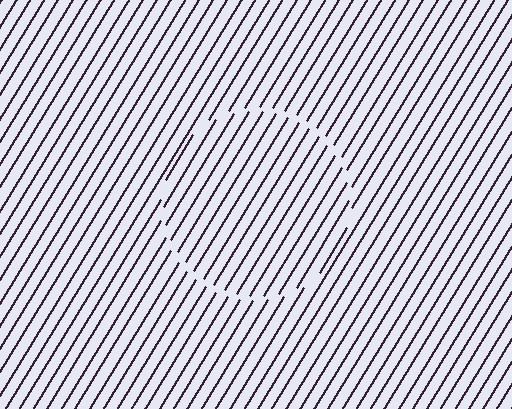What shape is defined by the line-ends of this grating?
An illusory circle. The interior of the shape contains the same grating, shifted by half a period — the contour is defined by the phase discontinuity where line-ends from the inner and outer gratings abut.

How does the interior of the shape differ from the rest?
The interior of the shape contains the same grating, shifted by half a period — the contour is defined by the phase discontinuity where line-ends from the inner and outer gratings abut.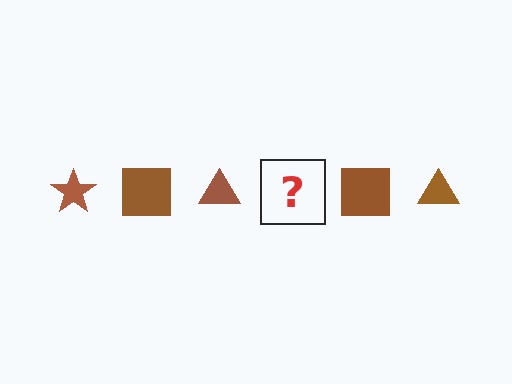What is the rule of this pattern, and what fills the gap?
The rule is that the pattern cycles through star, square, triangle shapes in brown. The gap should be filled with a brown star.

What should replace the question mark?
The question mark should be replaced with a brown star.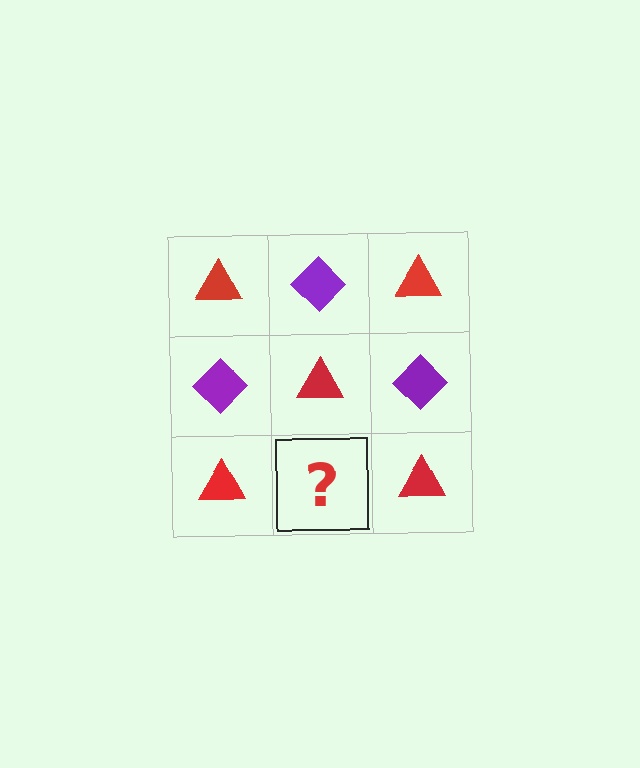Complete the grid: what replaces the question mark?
The question mark should be replaced with a purple diamond.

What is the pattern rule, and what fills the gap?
The rule is that it alternates red triangle and purple diamond in a checkerboard pattern. The gap should be filled with a purple diamond.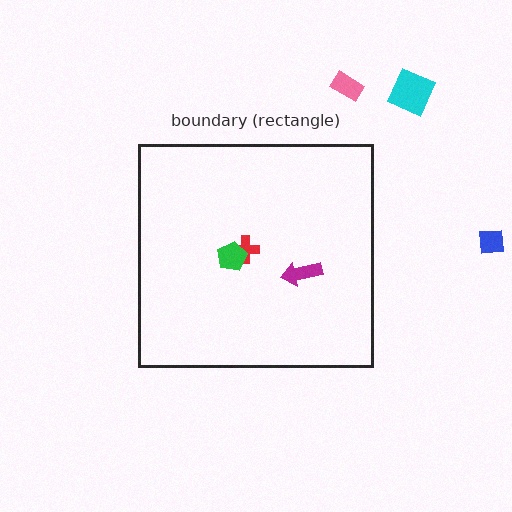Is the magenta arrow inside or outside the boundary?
Inside.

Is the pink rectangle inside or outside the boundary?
Outside.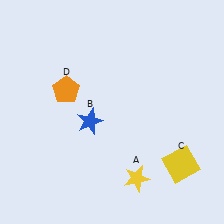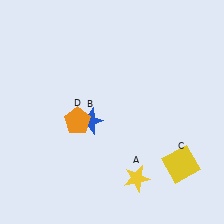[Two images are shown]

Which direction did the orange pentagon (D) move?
The orange pentagon (D) moved down.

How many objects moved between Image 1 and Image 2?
1 object moved between the two images.